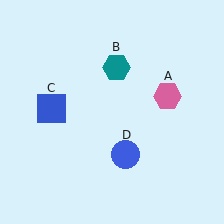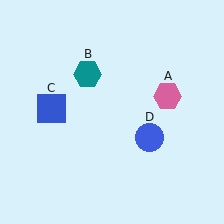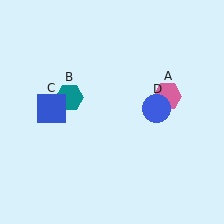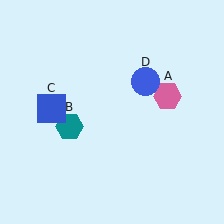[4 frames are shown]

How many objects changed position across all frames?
2 objects changed position: teal hexagon (object B), blue circle (object D).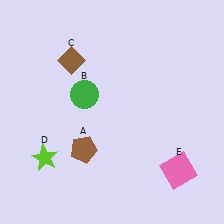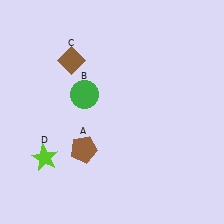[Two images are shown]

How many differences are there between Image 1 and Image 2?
There is 1 difference between the two images.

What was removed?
The pink square (E) was removed in Image 2.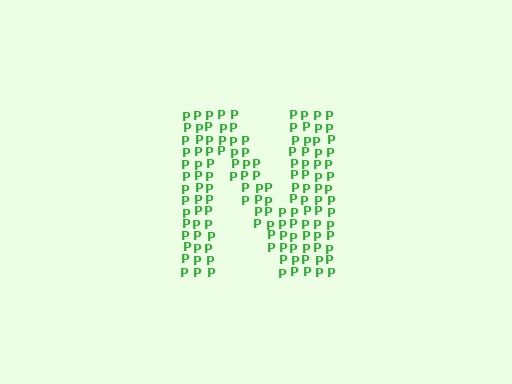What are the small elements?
The small elements are letter P's.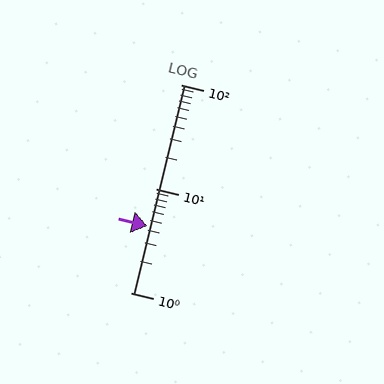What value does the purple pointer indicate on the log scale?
The pointer indicates approximately 4.4.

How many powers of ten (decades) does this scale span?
The scale spans 2 decades, from 1 to 100.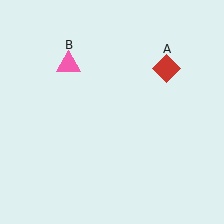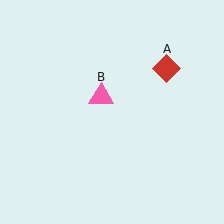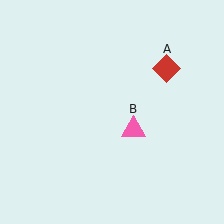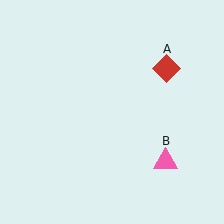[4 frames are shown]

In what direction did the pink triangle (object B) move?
The pink triangle (object B) moved down and to the right.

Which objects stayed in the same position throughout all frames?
Red diamond (object A) remained stationary.